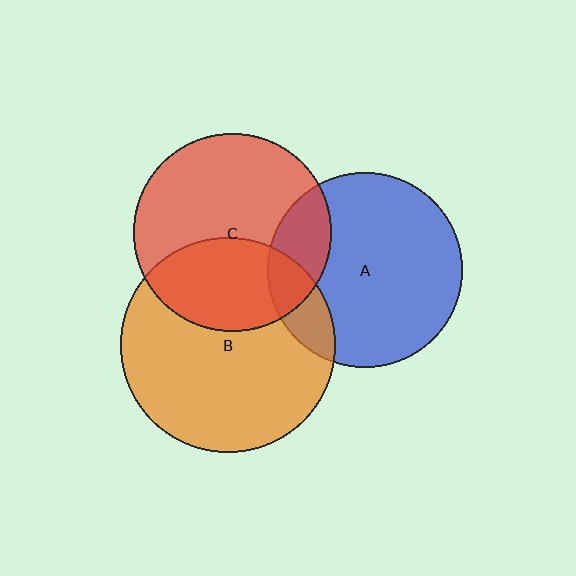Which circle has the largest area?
Circle B (orange).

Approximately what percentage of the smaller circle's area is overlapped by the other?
Approximately 15%.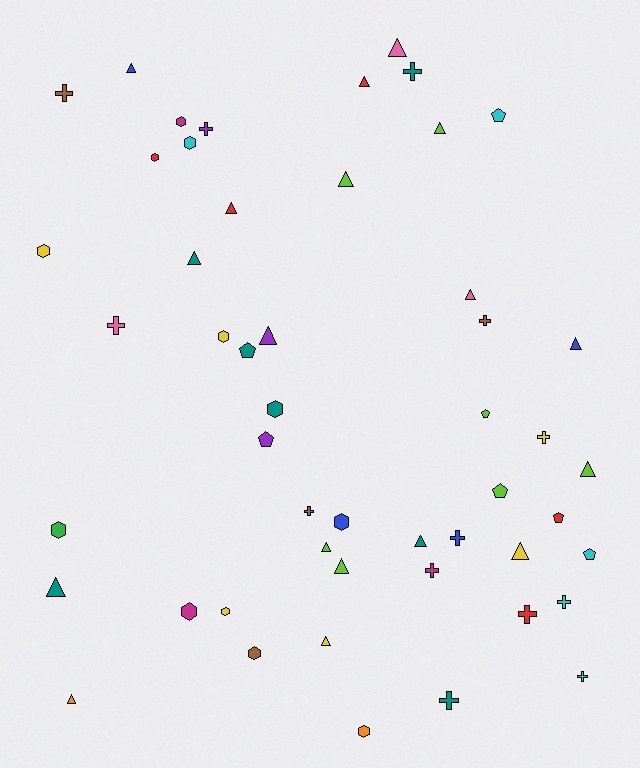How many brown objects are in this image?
There are 4 brown objects.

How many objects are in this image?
There are 50 objects.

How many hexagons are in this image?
There are 12 hexagons.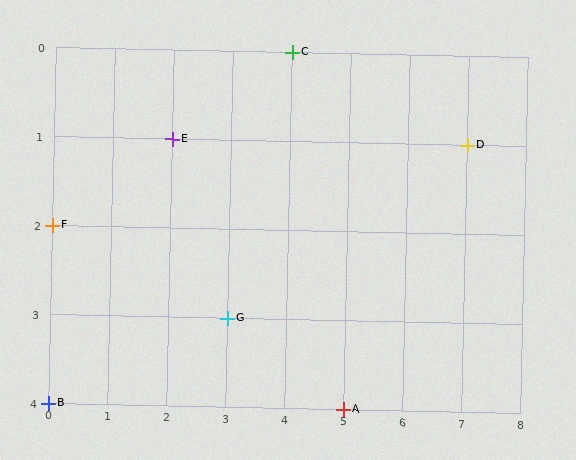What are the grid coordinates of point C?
Point C is at grid coordinates (4, 0).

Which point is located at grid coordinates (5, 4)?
Point A is at (5, 4).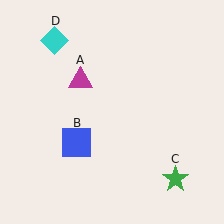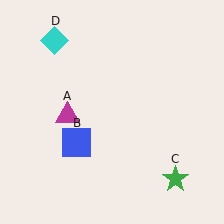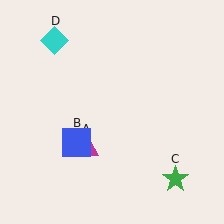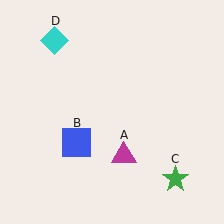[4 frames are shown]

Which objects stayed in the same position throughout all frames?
Blue square (object B) and green star (object C) and cyan diamond (object D) remained stationary.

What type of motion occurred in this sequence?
The magenta triangle (object A) rotated counterclockwise around the center of the scene.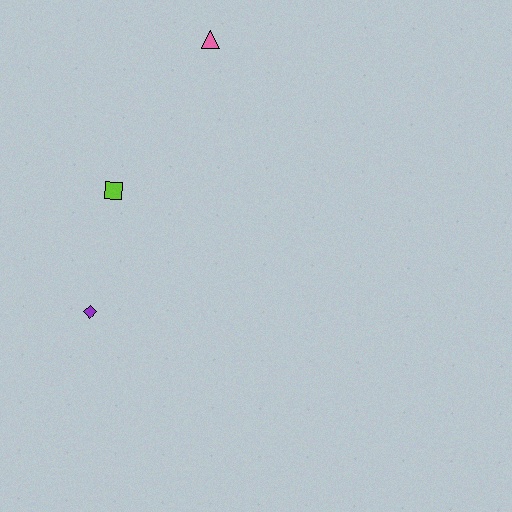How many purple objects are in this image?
There is 1 purple object.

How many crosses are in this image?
There are no crosses.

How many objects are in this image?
There are 3 objects.